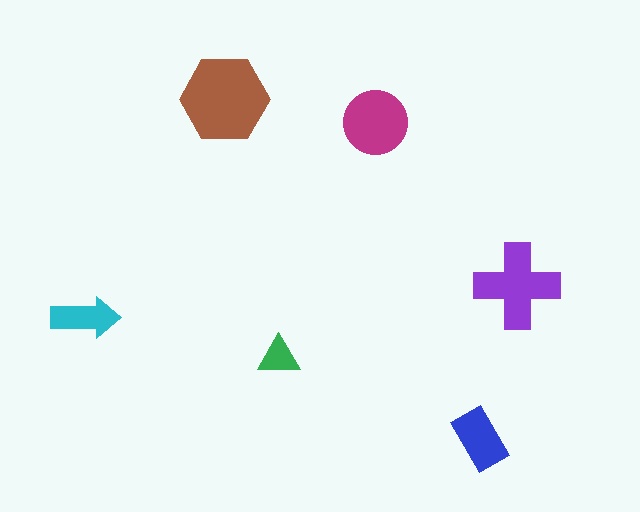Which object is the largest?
The brown hexagon.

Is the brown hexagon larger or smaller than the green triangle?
Larger.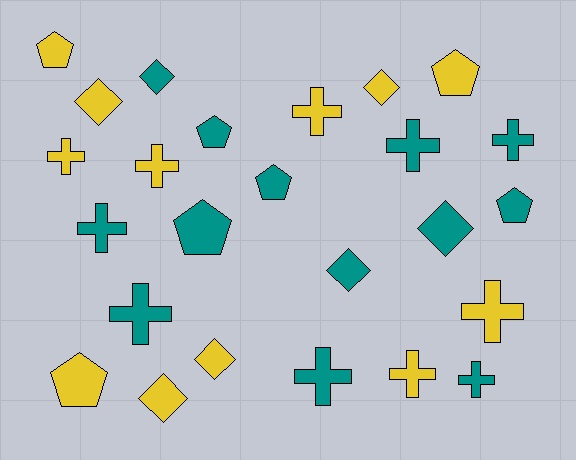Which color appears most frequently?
Teal, with 13 objects.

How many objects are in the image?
There are 25 objects.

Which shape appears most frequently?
Cross, with 11 objects.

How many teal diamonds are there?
There are 3 teal diamonds.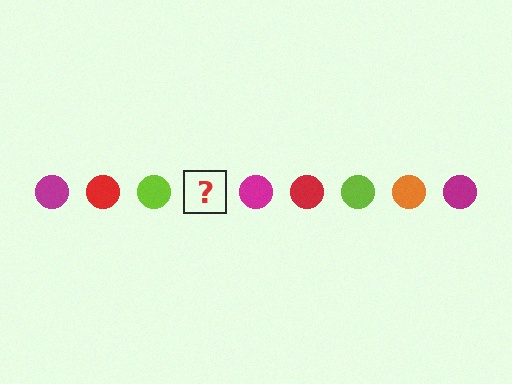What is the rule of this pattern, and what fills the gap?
The rule is that the pattern cycles through magenta, red, lime, orange circles. The gap should be filled with an orange circle.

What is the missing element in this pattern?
The missing element is an orange circle.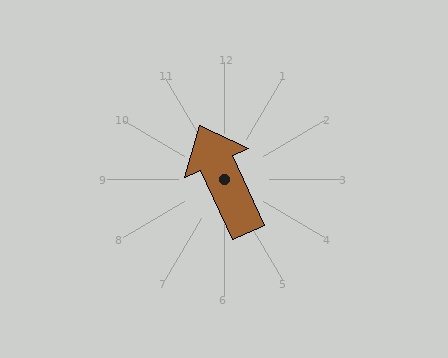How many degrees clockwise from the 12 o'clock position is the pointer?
Approximately 336 degrees.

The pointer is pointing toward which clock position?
Roughly 11 o'clock.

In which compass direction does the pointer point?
Northwest.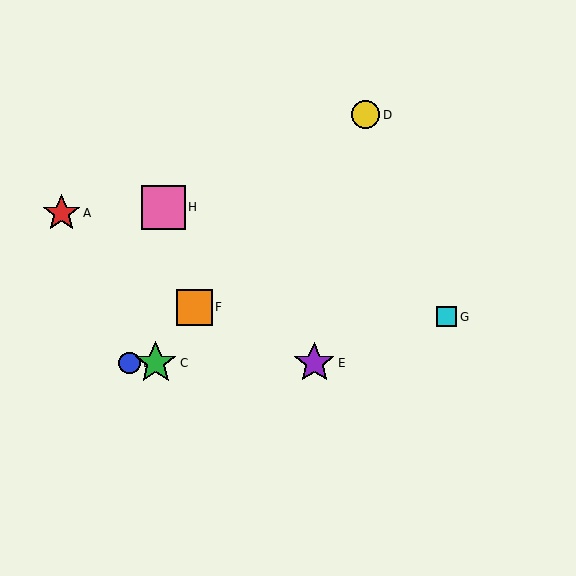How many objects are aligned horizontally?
3 objects (B, C, E) are aligned horizontally.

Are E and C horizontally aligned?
Yes, both are at y≈363.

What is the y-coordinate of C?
Object C is at y≈363.